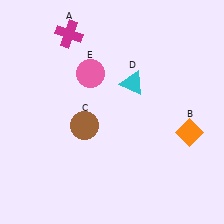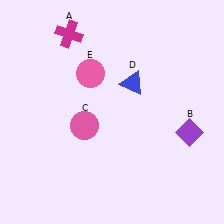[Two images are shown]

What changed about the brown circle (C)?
In Image 1, C is brown. In Image 2, it changed to pink.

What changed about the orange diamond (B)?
In Image 1, B is orange. In Image 2, it changed to purple.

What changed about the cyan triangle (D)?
In Image 1, D is cyan. In Image 2, it changed to blue.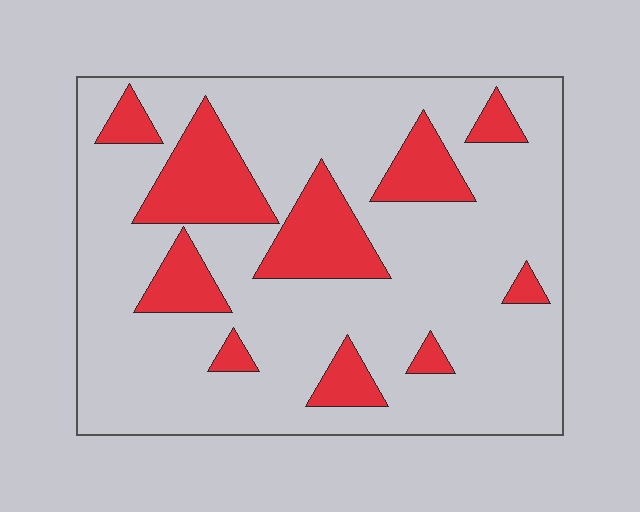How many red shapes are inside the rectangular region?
10.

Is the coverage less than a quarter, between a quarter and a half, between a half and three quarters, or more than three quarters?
Less than a quarter.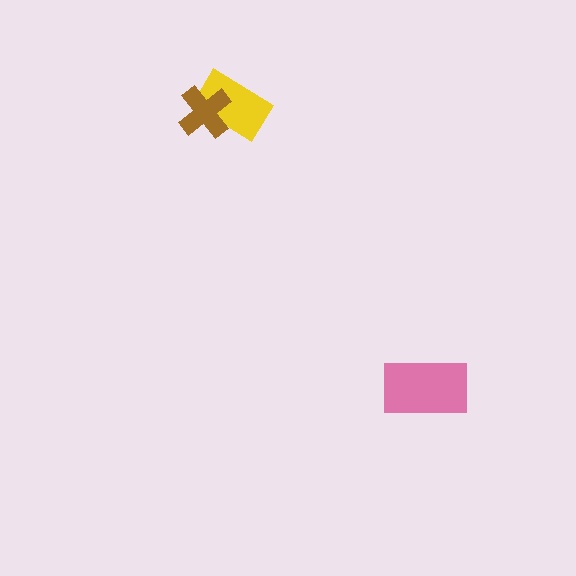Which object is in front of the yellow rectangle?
The brown cross is in front of the yellow rectangle.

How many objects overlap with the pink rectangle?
0 objects overlap with the pink rectangle.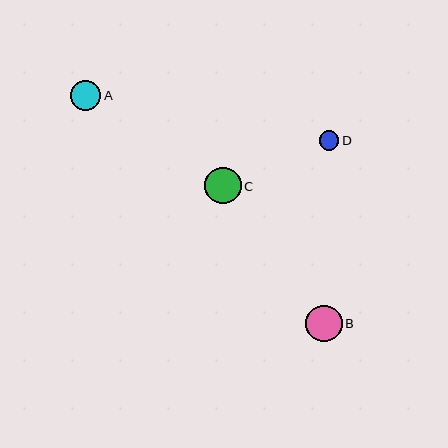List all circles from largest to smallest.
From largest to smallest: B, C, A, D.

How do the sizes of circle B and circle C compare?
Circle B and circle C are approximately the same size.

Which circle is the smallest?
Circle D is the smallest with a size of approximately 20 pixels.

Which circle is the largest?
Circle B is the largest with a size of approximately 37 pixels.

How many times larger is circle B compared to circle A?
Circle B is approximately 1.2 times the size of circle A.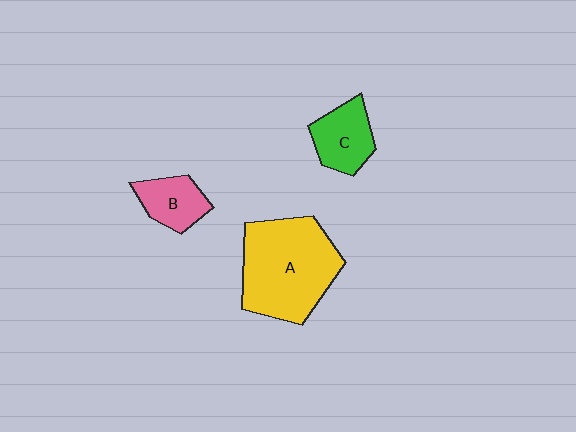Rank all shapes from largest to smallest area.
From largest to smallest: A (yellow), C (green), B (pink).